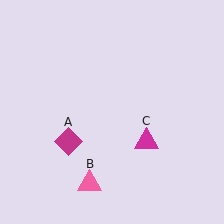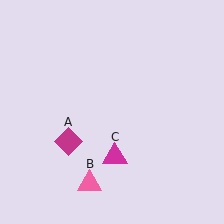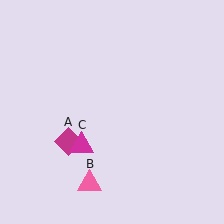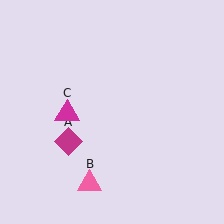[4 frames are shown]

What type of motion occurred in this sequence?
The magenta triangle (object C) rotated clockwise around the center of the scene.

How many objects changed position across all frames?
1 object changed position: magenta triangle (object C).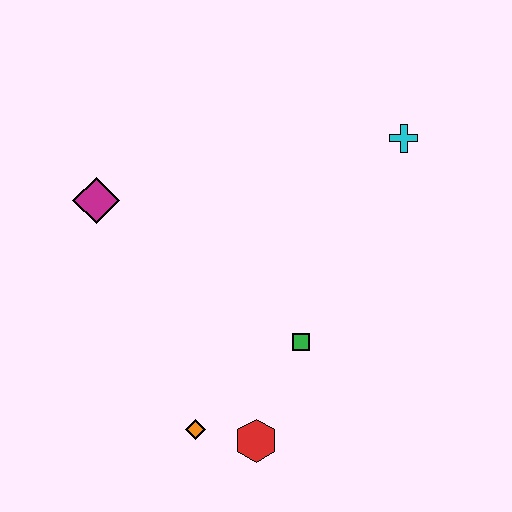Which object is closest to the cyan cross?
The green square is closest to the cyan cross.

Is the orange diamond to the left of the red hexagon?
Yes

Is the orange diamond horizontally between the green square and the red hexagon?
No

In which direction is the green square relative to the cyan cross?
The green square is below the cyan cross.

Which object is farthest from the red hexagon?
The cyan cross is farthest from the red hexagon.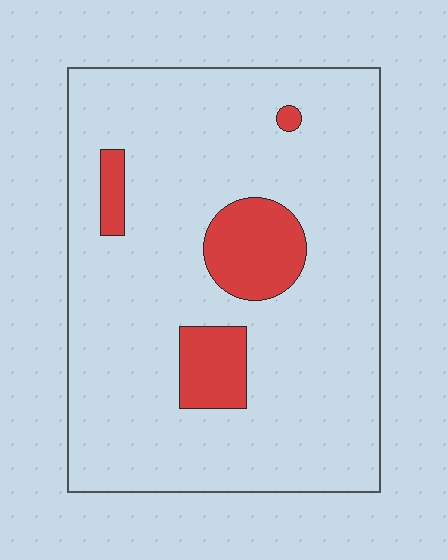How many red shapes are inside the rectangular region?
4.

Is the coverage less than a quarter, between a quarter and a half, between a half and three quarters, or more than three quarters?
Less than a quarter.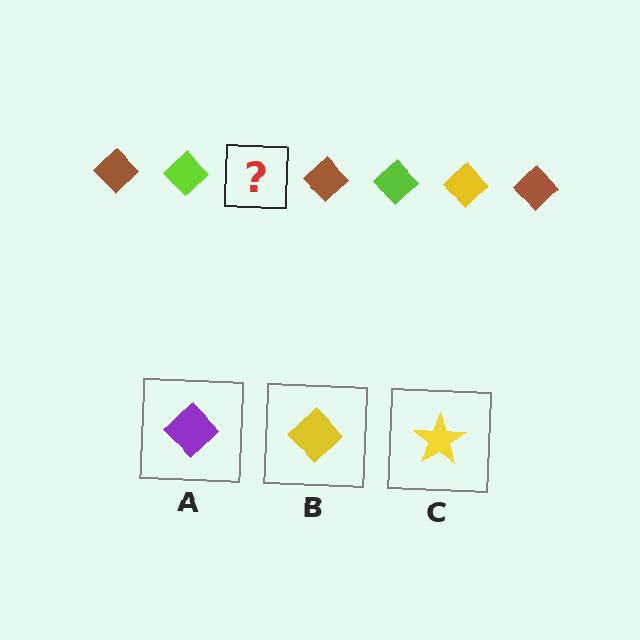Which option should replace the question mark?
Option B.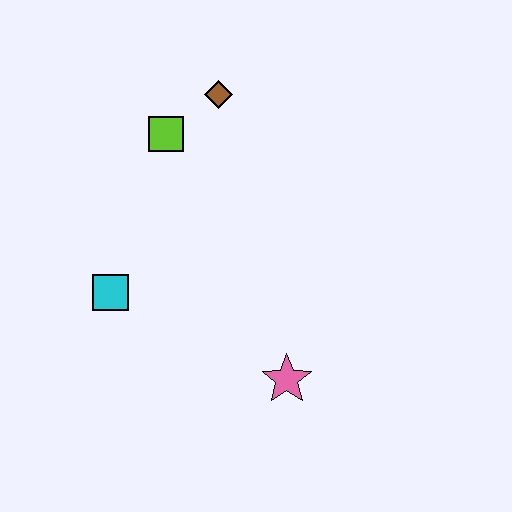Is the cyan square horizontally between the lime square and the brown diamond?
No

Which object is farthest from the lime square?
The pink star is farthest from the lime square.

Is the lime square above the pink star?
Yes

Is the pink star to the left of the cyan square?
No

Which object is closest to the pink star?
The cyan square is closest to the pink star.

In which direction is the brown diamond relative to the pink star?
The brown diamond is above the pink star.